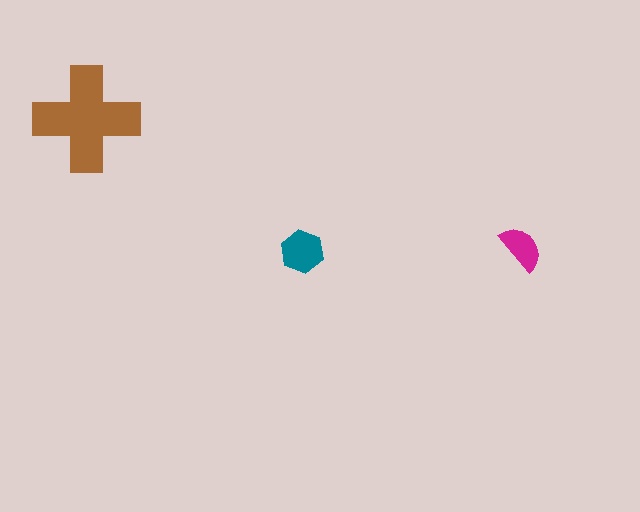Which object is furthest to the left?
The brown cross is leftmost.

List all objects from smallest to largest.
The magenta semicircle, the teal hexagon, the brown cross.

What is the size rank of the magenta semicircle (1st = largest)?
3rd.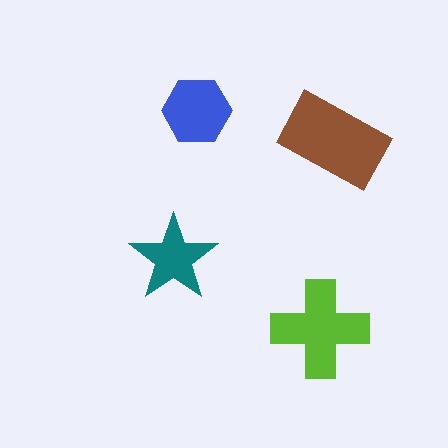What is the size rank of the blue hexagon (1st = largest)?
3rd.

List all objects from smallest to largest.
The teal star, the blue hexagon, the lime cross, the brown rectangle.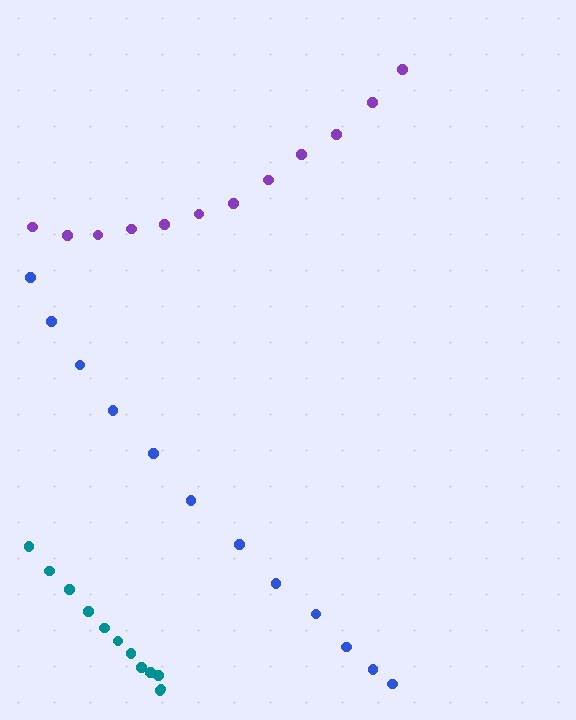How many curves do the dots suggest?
There are 3 distinct paths.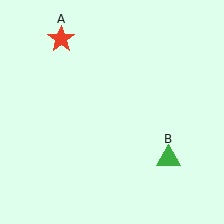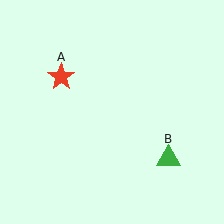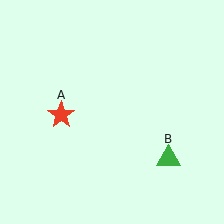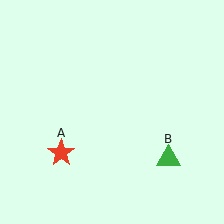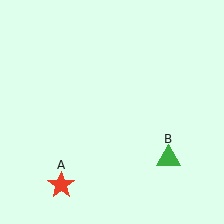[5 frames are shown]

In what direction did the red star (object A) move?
The red star (object A) moved down.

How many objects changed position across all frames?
1 object changed position: red star (object A).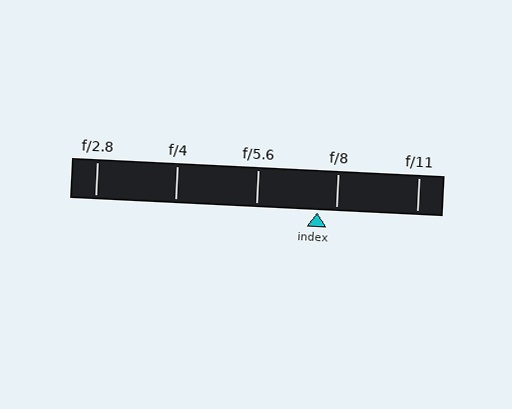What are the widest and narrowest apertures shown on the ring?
The widest aperture shown is f/2.8 and the narrowest is f/11.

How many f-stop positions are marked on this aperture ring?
There are 5 f-stop positions marked.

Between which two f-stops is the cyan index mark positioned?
The index mark is between f/5.6 and f/8.